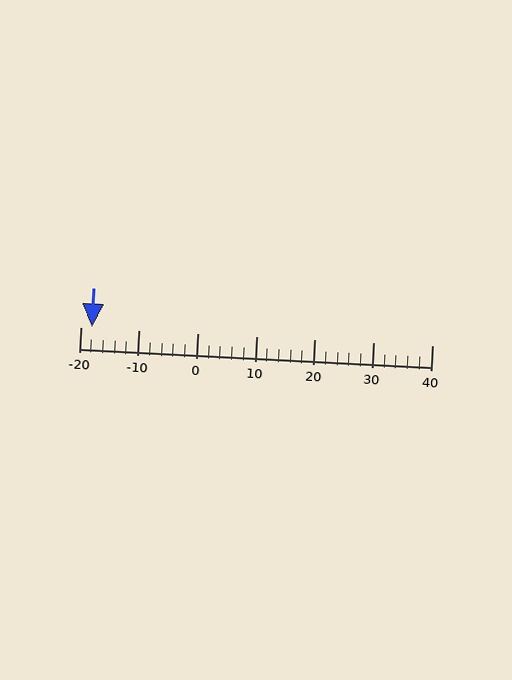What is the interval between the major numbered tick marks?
The major tick marks are spaced 10 units apart.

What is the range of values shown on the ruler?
The ruler shows values from -20 to 40.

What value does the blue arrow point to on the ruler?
The blue arrow points to approximately -18.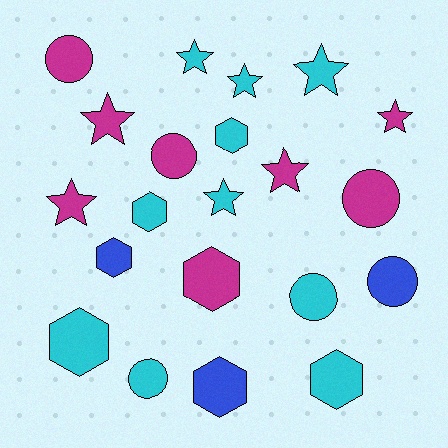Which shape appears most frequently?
Star, with 8 objects.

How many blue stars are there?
There are no blue stars.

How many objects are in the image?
There are 21 objects.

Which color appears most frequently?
Cyan, with 10 objects.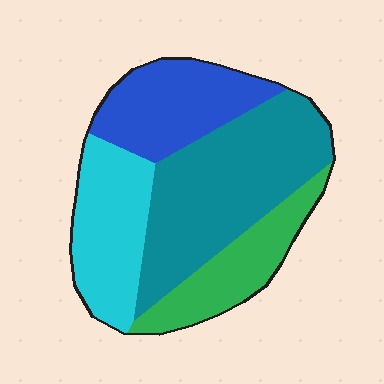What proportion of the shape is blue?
Blue takes up about one fifth (1/5) of the shape.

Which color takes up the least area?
Green, at roughly 20%.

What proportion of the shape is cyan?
Cyan takes up less than a quarter of the shape.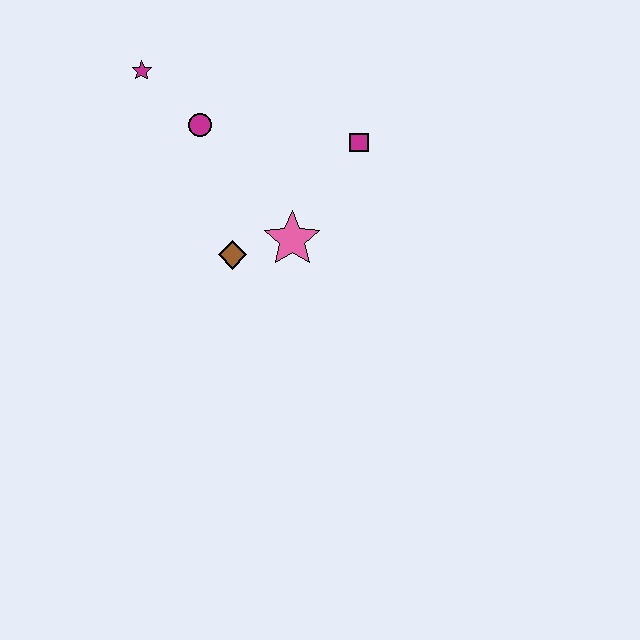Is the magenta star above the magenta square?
Yes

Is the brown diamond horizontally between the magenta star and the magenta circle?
No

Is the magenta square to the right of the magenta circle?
Yes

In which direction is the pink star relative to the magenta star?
The pink star is below the magenta star.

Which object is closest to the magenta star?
The magenta circle is closest to the magenta star.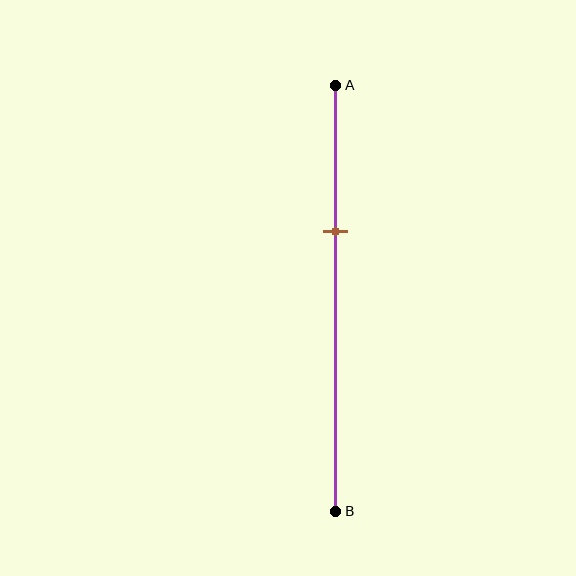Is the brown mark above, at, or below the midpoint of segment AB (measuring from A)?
The brown mark is above the midpoint of segment AB.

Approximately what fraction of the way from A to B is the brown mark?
The brown mark is approximately 35% of the way from A to B.